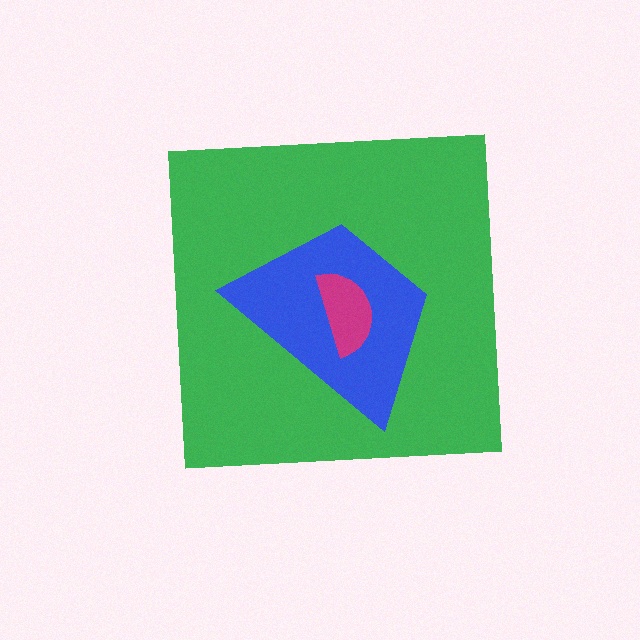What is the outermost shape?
The green square.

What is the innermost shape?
The magenta semicircle.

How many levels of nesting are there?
3.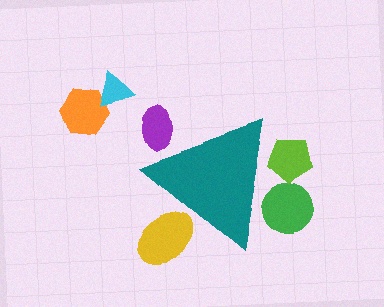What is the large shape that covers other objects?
A teal triangle.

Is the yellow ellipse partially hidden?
Yes, the yellow ellipse is partially hidden behind the teal triangle.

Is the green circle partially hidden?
Yes, the green circle is partially hidden behind the teal triangle.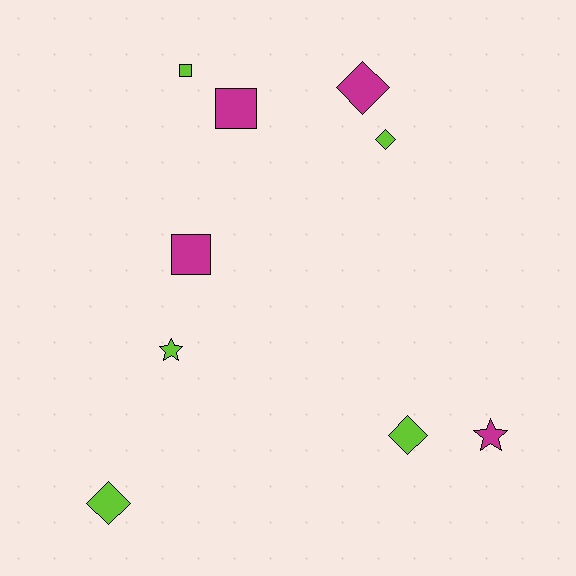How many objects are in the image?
There are 9 objects.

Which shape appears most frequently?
Diamond, with 4 objects.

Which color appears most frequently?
Lime, with 5 objects.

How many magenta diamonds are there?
There is 1 magenta diamond.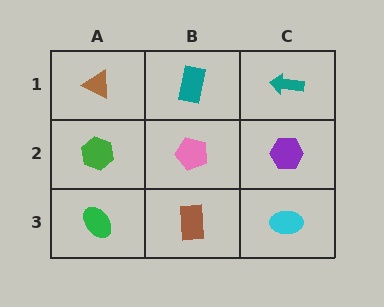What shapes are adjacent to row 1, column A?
A green hexagon (row 2, column A), a teal rectangle (row 1, column B).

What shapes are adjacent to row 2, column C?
A teal arrow (row 1, column C), a cyan ellipse (row 3, column C), a pink pentagon (row 2, column B).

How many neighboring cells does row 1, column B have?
3.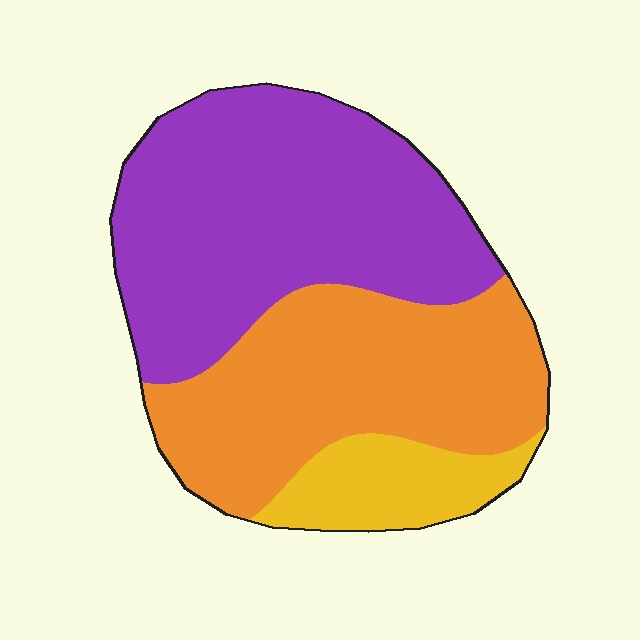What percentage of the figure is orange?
Orange covers around 40% of the figure.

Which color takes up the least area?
Yellow, at roughly 10%.